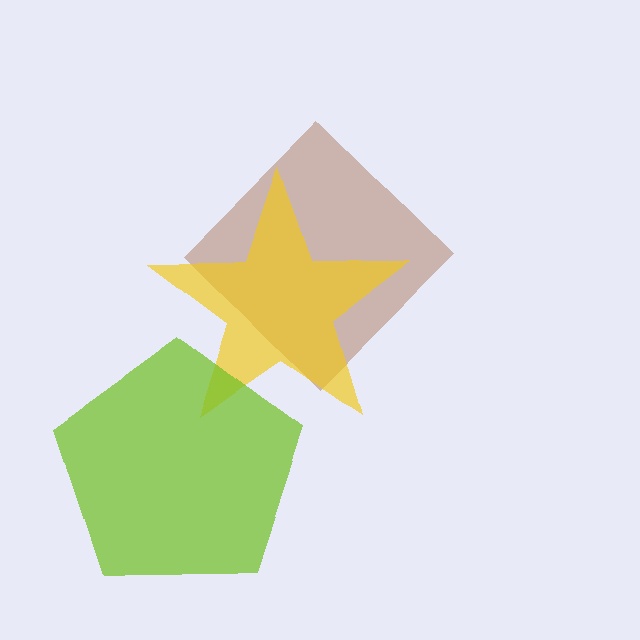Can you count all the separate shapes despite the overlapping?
Yes, there are 3 separate shapes.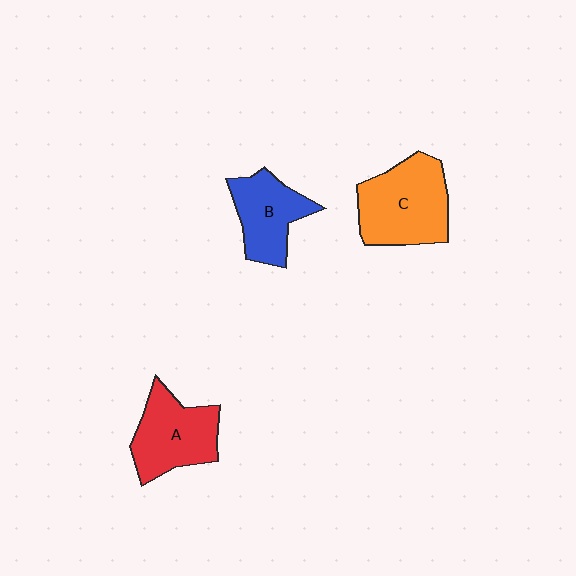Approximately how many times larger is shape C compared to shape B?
Approximately 1.4 times.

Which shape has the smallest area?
Shape B (blue).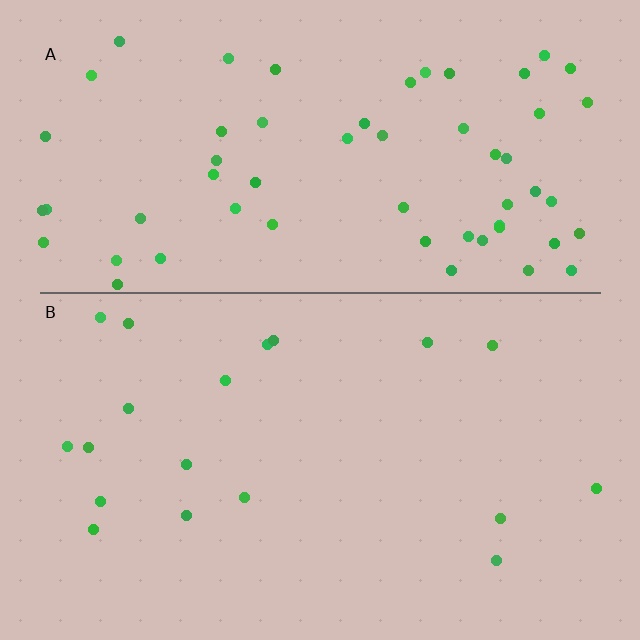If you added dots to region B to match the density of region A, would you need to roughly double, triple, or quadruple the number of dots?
Approximately triple.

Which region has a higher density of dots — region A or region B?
A (the top).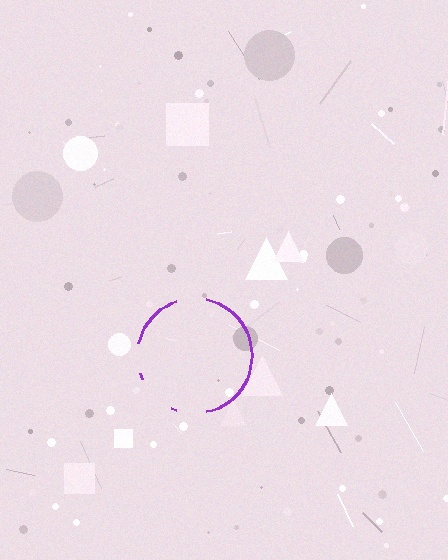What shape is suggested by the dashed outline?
The dashed outline suggests a circle.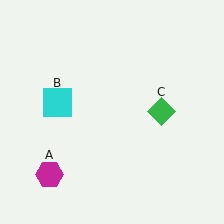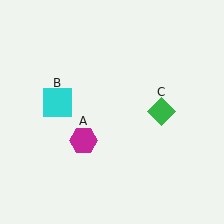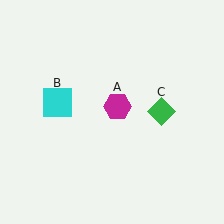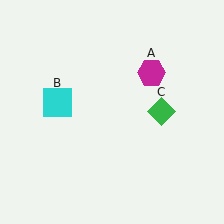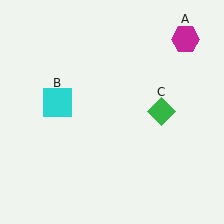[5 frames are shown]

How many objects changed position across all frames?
1 object changed position: magenta hexagon (object A).